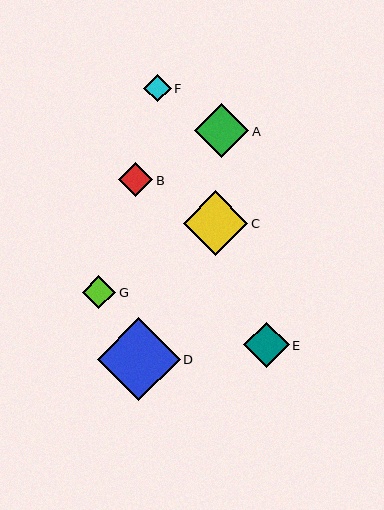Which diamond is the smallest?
Diamond F is the smallest with a size of approximately 27 pixels.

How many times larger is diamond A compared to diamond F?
Diamond A is approximately 2.0 times the size of diamond F.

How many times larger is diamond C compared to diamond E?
Diamond C is approximately 1.4 times the size of diamond E.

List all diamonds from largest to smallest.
From largest to smallest: D, C, A, E, B, G, F.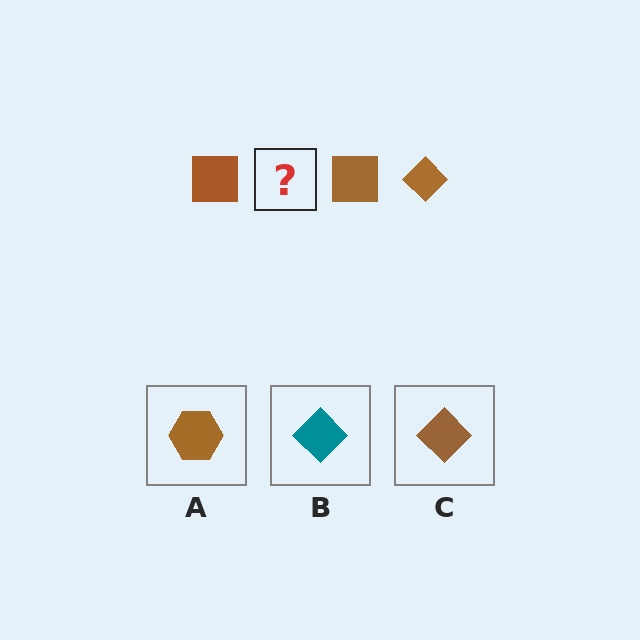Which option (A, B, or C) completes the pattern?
C.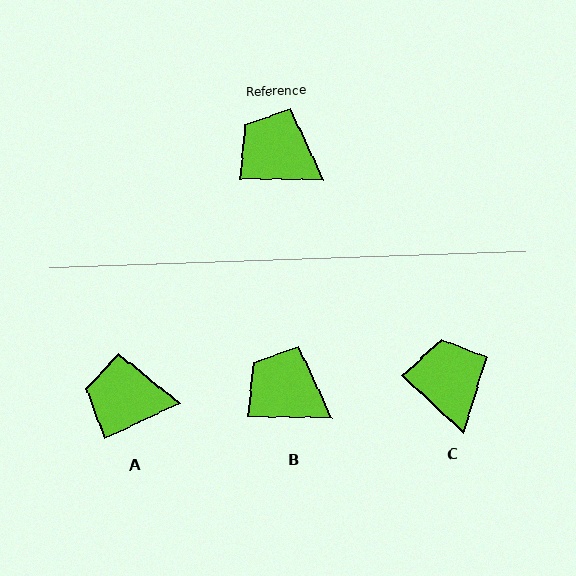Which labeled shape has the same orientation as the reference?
B.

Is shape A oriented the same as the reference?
No, it is off by about 26 degrees.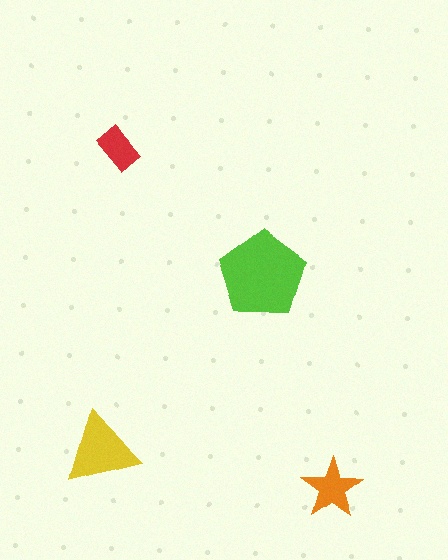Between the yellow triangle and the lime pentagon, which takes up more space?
The lime pentagon.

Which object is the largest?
The lime pentagon.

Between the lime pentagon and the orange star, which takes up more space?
The lime pentagon.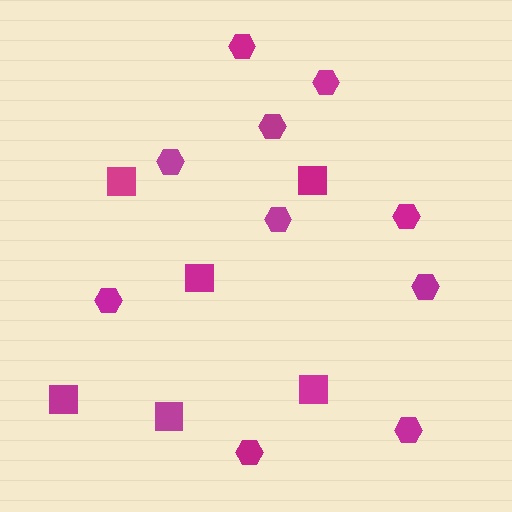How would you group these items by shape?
There are 2 groups: one group of squares (6) and one group of hexagons (10).